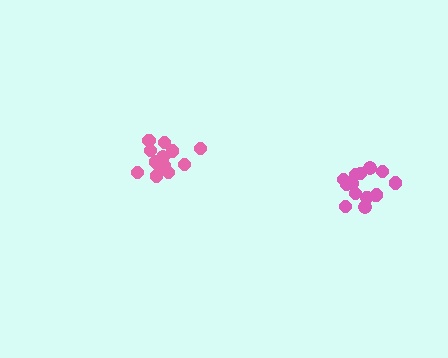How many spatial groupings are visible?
There are 2 spatial groupings.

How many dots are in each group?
Group 1: 14 dots, Group 2: 13 dots (27 total).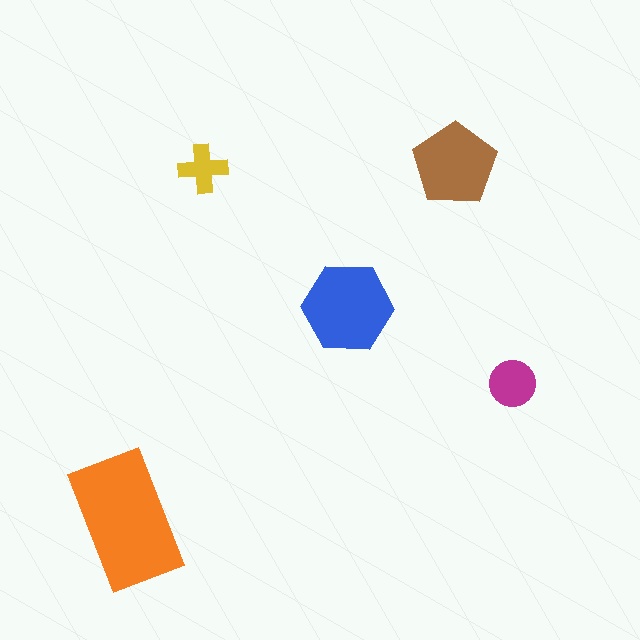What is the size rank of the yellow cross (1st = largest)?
5th.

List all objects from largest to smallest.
The orange rectangle, the blue hexagon, the brown pentagon, the magenta circle, the yellow cross.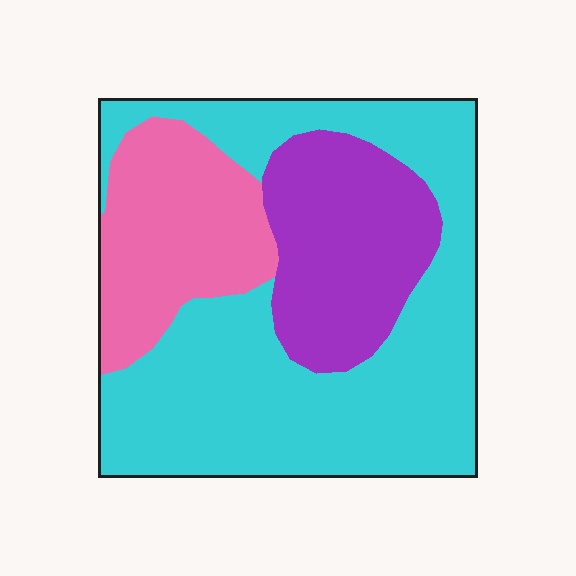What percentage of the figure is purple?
Purple covers about 20% of the figure.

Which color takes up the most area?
Cyan, at roughly 55%.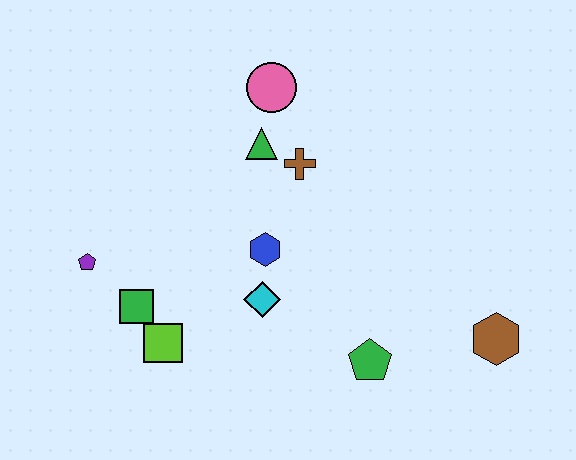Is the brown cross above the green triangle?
No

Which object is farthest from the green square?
The brown hexagon is farthest from the green square.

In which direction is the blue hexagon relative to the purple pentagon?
The blue hexagon is to the right of the purple pentagon.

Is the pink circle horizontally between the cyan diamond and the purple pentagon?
No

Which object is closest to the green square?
The lime square is closest to the green square.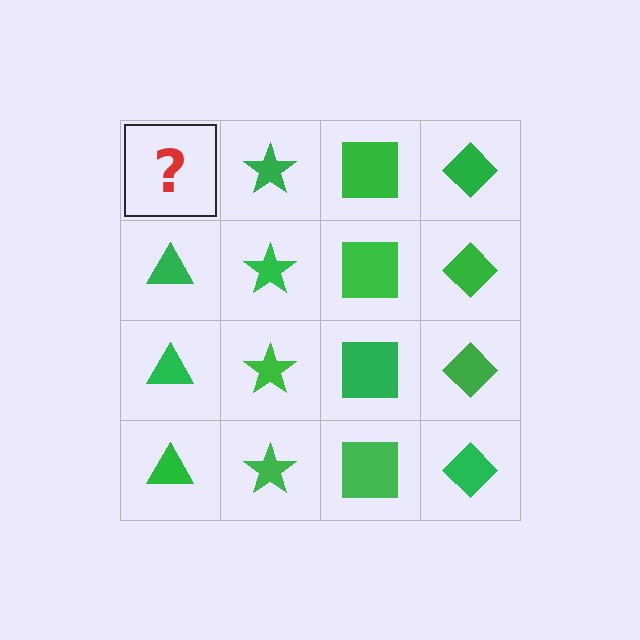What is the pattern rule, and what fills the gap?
The rule is that each column has a consistent shape. The gap should be filled with a green triangle.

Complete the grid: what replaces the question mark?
The question mark should be replaced with a green triangle.